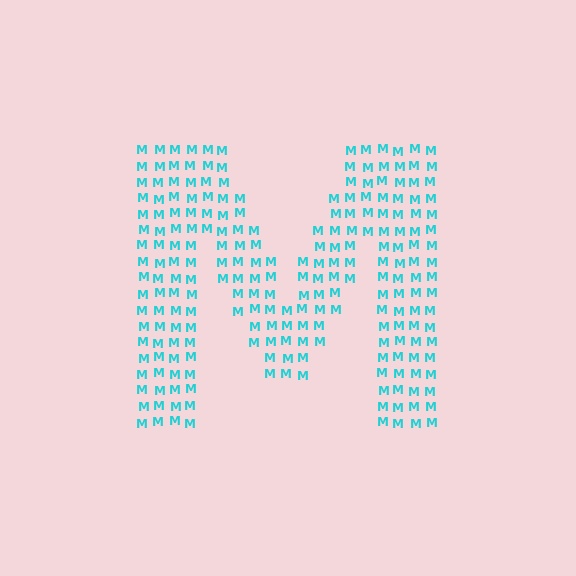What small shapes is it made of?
It is made of small letter M's.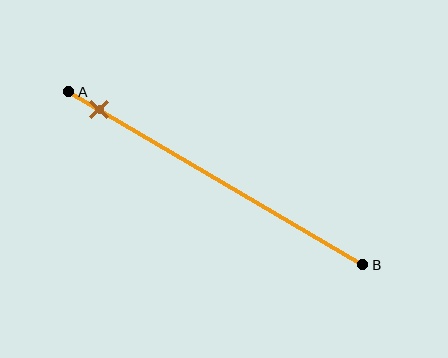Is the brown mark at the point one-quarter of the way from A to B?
No, the mark is at about 10% from A, not at the 25% one-quarter point.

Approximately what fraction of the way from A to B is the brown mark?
The brown mark is approximately 10% of the way from A to B.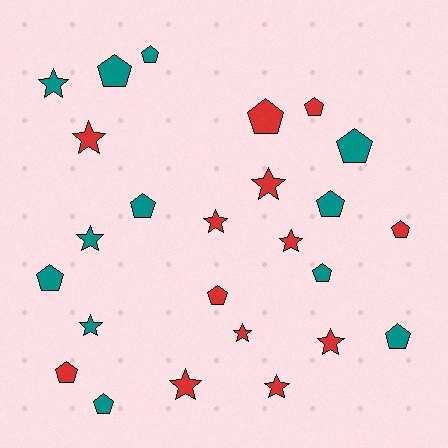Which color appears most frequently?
Red, with 13 objects.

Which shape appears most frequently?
Pentagon, with 14 objects.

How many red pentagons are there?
There are 5 red pentagons.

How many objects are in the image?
There are 25 objects.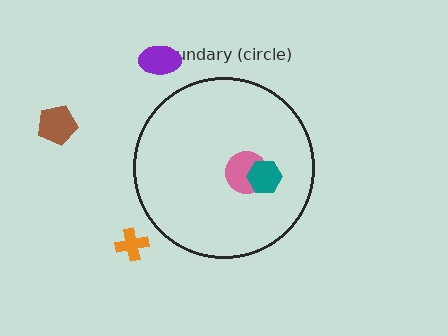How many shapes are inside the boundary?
2 inside, 3 outside.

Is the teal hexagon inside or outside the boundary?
Inside.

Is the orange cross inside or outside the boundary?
Outside.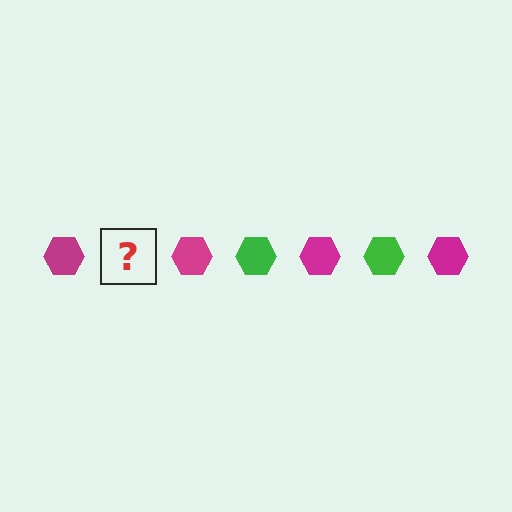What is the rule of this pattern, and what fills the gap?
The rule is that the pattern cycles through magenta, green hexagons. The gap should be filled with a green hexagon.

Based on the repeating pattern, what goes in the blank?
The blank should be a green hexagon.